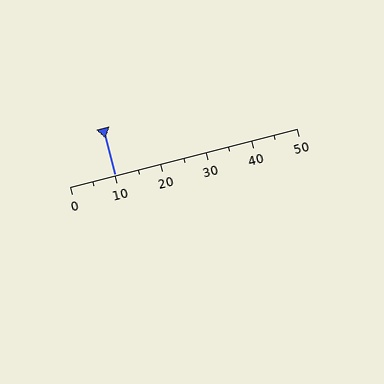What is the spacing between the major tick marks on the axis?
The major ticks are spaced 10 apart.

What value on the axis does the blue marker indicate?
The marker indicates approximately 10.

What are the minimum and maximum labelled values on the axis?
The axis runs from 0 to 50.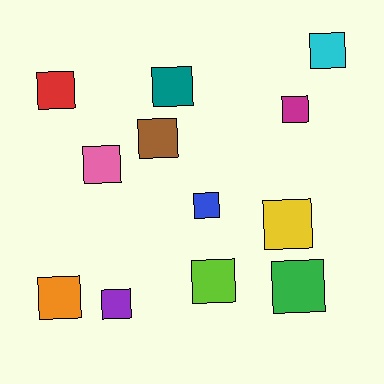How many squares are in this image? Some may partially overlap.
There are 12 squares.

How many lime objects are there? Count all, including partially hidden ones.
There is 1 lime object.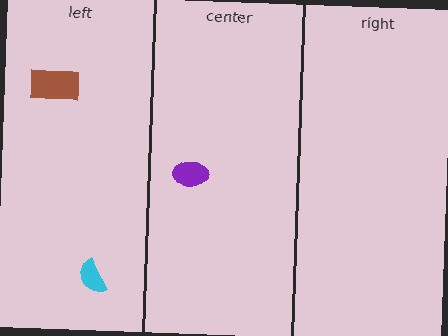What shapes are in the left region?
The cyan semicircle, the brown rectangle.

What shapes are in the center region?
The purple ellipse.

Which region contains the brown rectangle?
The left region.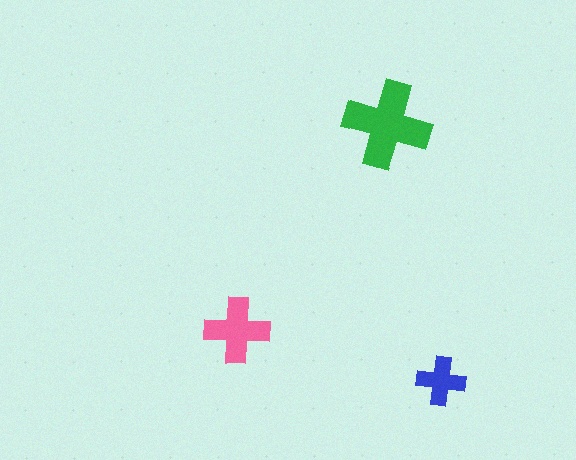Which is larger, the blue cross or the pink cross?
The pink one.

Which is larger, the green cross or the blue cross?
The green one.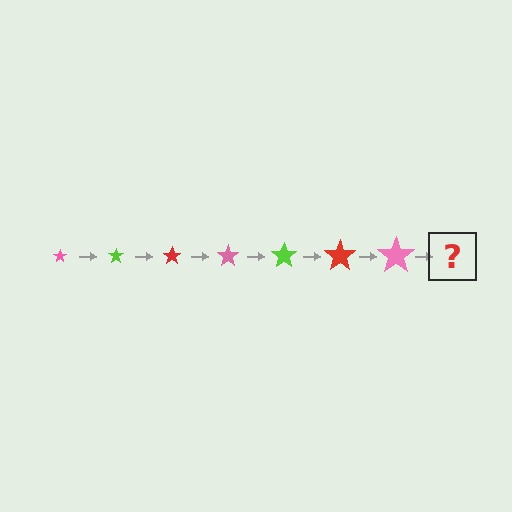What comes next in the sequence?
The next element should be a lime star, larger than the previous one.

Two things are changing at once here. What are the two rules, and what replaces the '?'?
The two rules are that the star grows larger each step and the color cycles through pink, lime, and red. The '?' should be a lime star, larger than the previous one.